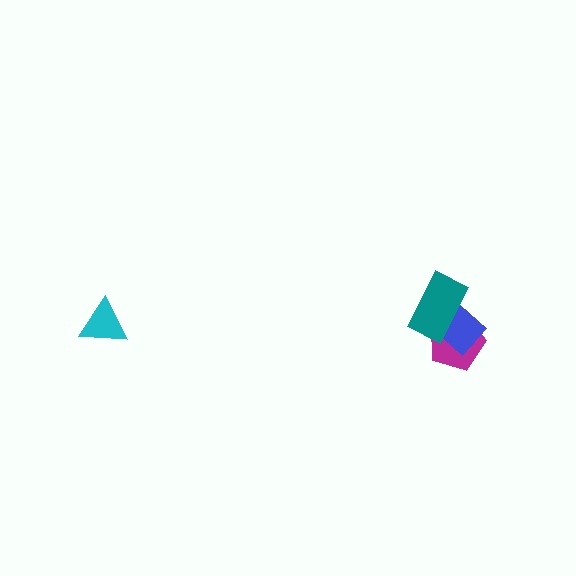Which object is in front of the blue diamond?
The teal rectangle is in front of the blue diamond.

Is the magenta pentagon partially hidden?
Yes, it is partially covered by another shape.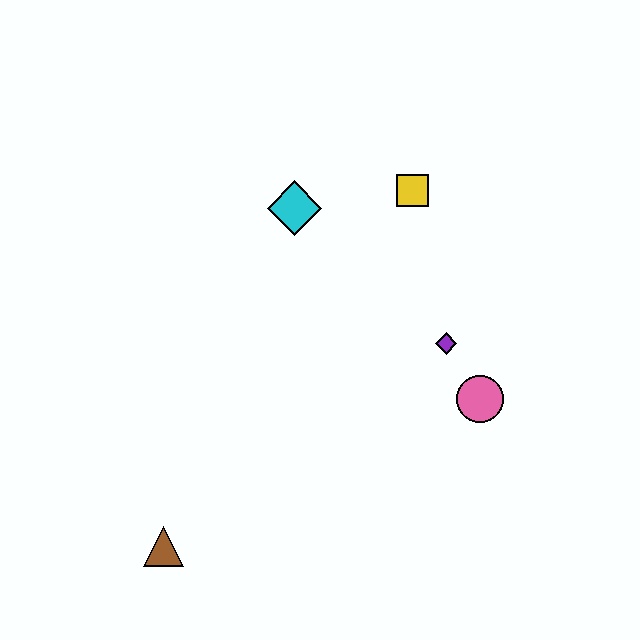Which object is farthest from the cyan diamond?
The brown triangle is farthest from the cyan diamond.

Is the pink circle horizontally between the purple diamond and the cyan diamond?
No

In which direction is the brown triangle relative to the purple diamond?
The brown triangle is to the left of the purple diamond.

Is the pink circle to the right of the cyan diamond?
Yes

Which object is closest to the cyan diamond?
The yellow square is closest to the cyan diamond.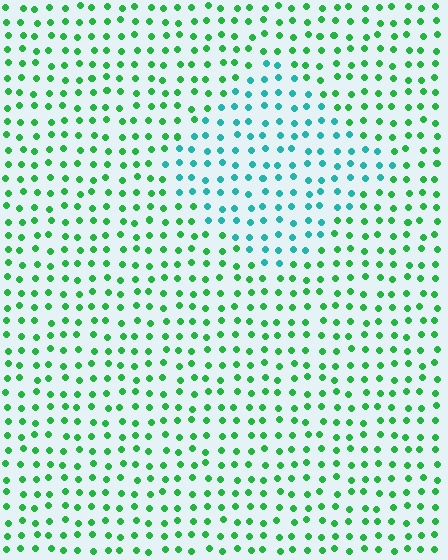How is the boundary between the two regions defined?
The boundary is defined purely by a slight shift in hue (about 44 degrees). Spacing, size, and orientation are identical on both sides.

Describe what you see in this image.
The image is filled with small green elements in a uniform arrangement. A diamond-shaped region is visible where the elements are tinted to a slightly different hue, forming a subtle color boundary.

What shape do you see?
I see a diamond.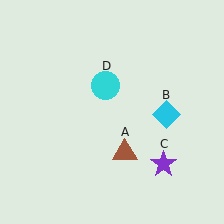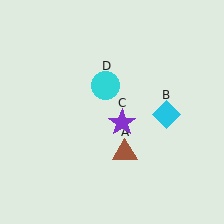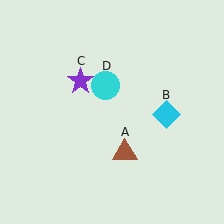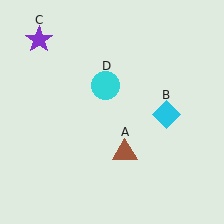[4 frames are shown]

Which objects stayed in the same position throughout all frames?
Brown triangle (object A) and cyan diamond (object B) and cyan circle (object D) remained stationary.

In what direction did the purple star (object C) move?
The purple star (object C) moved up and to the left.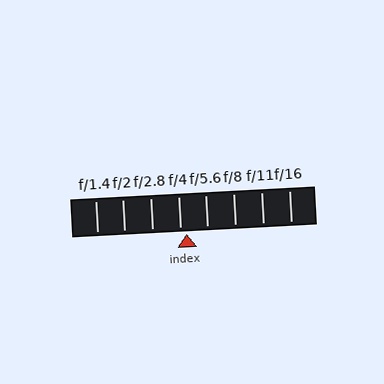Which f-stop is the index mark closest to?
The index mark is closest to f/4.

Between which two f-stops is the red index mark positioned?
The index mark is between f/4 and f/5.6.